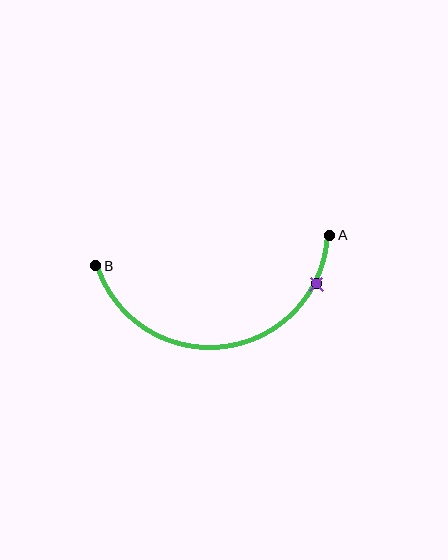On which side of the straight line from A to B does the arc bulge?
The arc bulges below the straight line connecting A and B.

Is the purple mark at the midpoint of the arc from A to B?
No. The purple mark lies on the arc but is closer to endpoint A. The arc midpoint would be at the point on the curve equidistant along the arc from both A and B.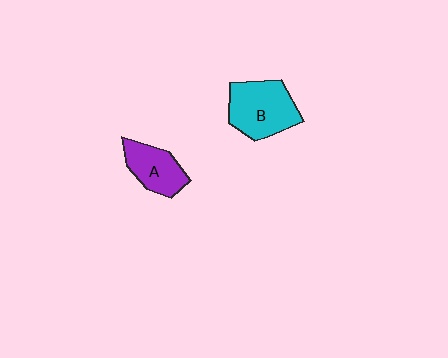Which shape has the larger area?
Shape B (cyan).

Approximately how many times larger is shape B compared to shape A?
Approximately 1.4 times.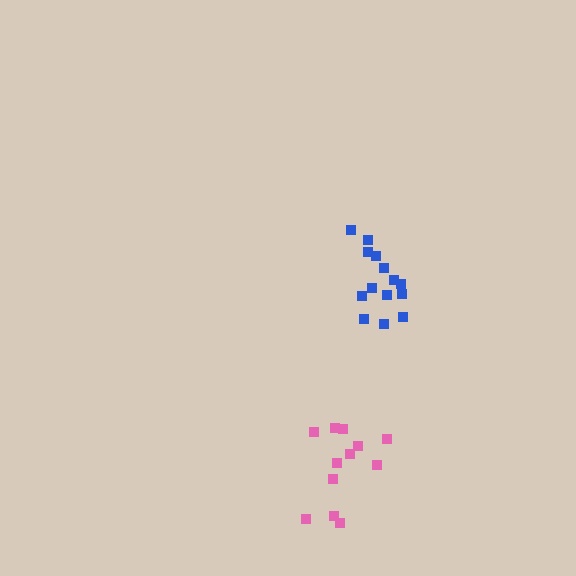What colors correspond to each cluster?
The clusters are colored: pink, blue.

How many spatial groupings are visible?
There are 2 spatial groupings.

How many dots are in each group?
Group 1: 12 dots, Group 2: 14 dots (26 total).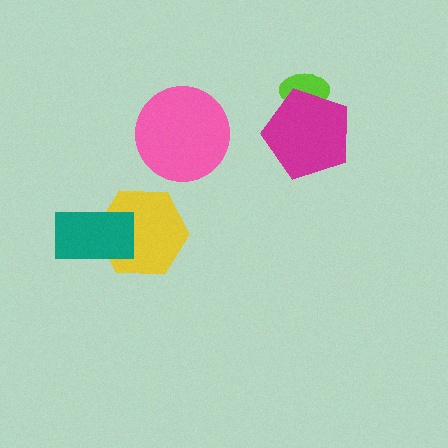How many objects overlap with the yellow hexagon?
1 object overlaps with the yellow hexagon.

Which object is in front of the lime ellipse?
The magenta pentagon is in front of the lime ellipse.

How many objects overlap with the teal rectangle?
1 object overlaps with the teal rectangle.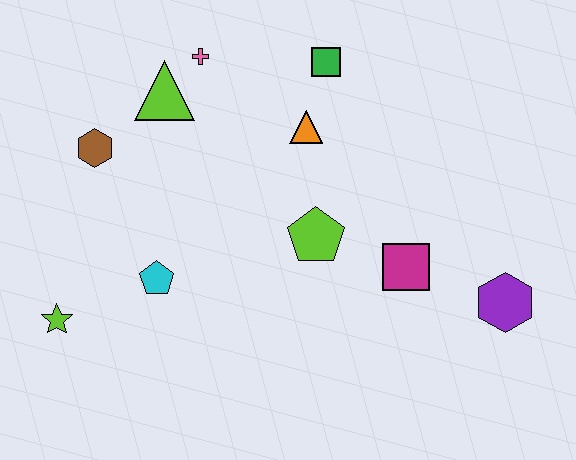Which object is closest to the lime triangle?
The pink cross is closest to the lime triangle.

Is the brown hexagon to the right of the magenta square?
No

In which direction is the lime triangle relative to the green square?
The lime triangle is to the left of the green square.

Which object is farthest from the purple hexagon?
The lime star is farthest from the purple hexagon.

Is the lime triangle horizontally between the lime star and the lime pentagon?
Yes